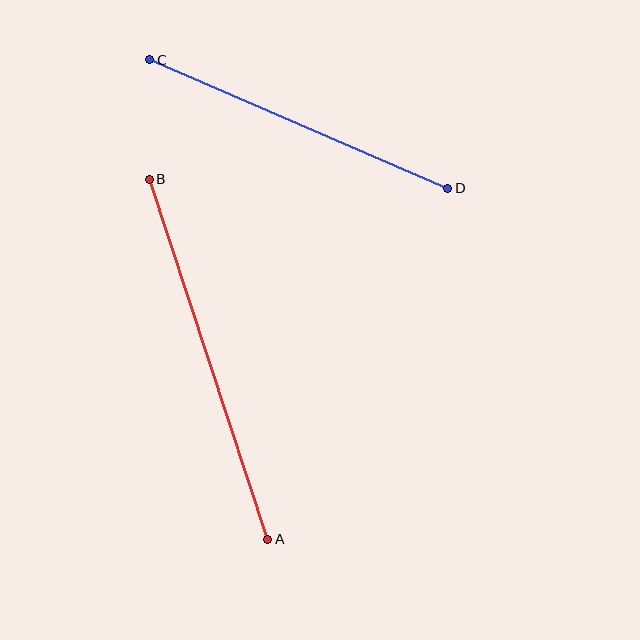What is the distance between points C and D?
The distance is approximately 325 pixels.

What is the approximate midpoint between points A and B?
The midpoint is at approximately (209, 359) pixels.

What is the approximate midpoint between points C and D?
The midpoint is at approximately (299, 124) pixels.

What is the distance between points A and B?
The distance is approximately 379 pixels.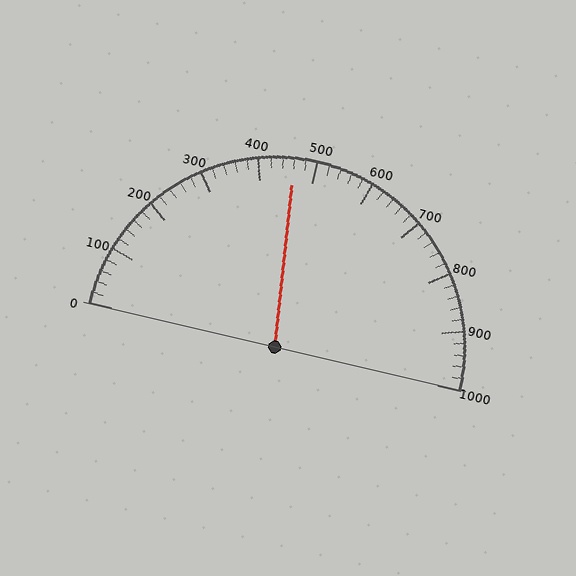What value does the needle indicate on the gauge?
The needle indicates approximately 460.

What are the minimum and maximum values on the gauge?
The gauge ranges from 0 to 1000.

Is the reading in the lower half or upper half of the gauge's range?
The reading is in the lower half of the range (0 to 1000).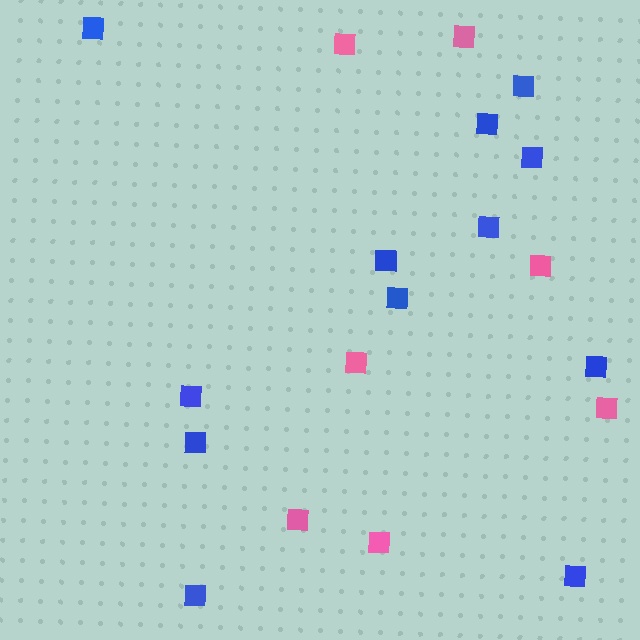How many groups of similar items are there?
There are 2 groups: one group of blue squares (12) and one group of pink squares (7).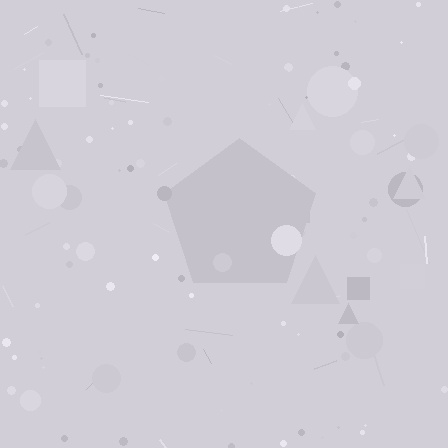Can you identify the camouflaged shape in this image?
The camouflaged shape is a pentagon.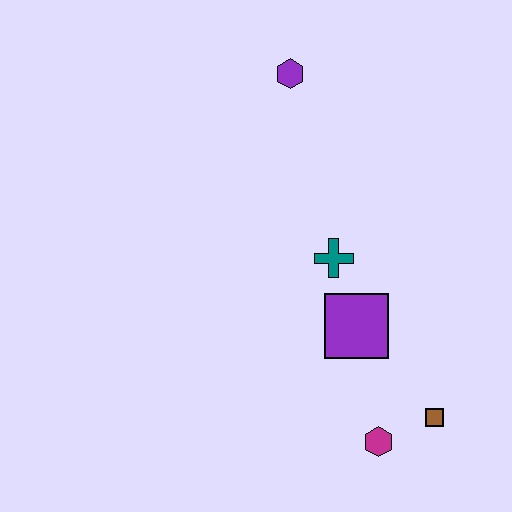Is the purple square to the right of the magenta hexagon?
No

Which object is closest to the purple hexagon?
The teal cross is closest to the purple hexagon.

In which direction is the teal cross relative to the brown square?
The teal cross is above the brown square.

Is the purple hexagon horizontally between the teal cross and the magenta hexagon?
No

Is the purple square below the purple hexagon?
Yes